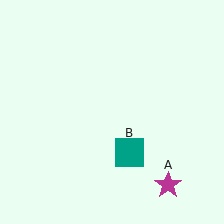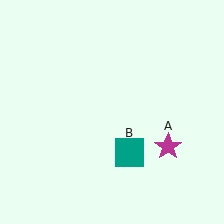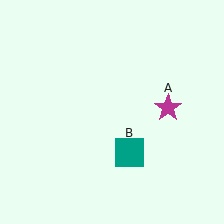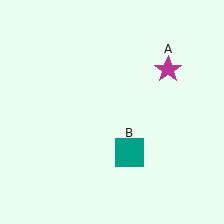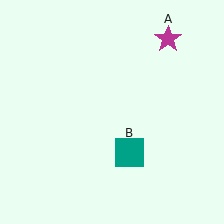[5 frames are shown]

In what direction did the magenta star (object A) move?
The magenta star (object A) moved up.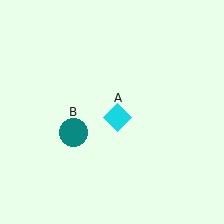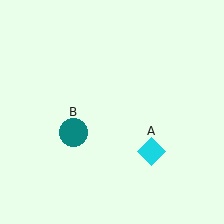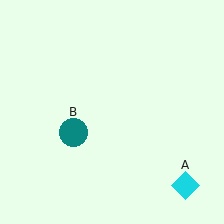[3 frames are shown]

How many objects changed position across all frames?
1 object changed position: cyan diamond (object A).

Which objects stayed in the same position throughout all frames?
Teal circle (object B) remained stationary.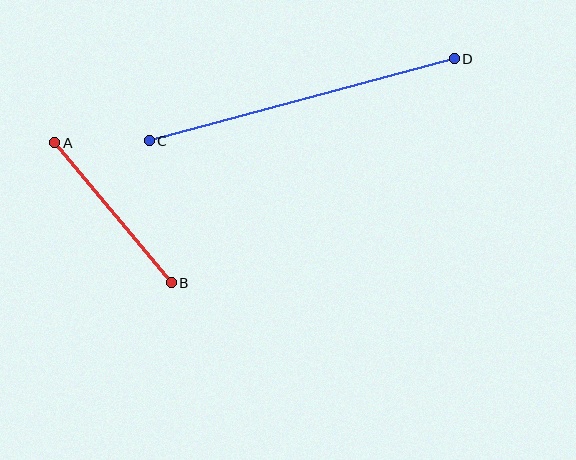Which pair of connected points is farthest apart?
Points C and D are farthest apart.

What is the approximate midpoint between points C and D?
The midpoint is at approximately (302, 100) pixels.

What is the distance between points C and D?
The distance is approximately 316 pixels.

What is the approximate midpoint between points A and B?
The midpoint is at approximately (113, 213) pixels.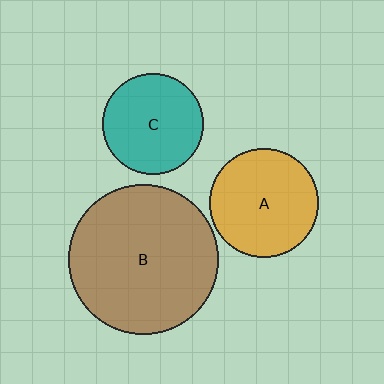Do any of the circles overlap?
No, none of the circles overlap.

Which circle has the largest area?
Circle B (brown).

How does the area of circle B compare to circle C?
Approximately 2.2 times.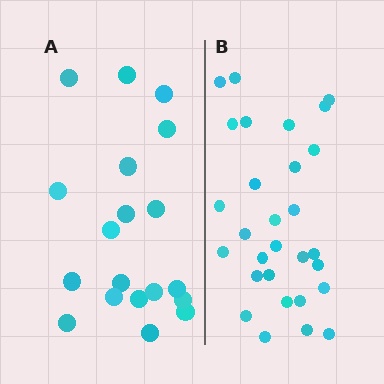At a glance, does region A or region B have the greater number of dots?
Region B (the right region) has more dots.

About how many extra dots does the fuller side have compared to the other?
Region B has roughly 10 or so more dots than region A.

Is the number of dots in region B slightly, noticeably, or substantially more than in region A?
Region B has substantially more. The ratio is roughly 1.5 to 1.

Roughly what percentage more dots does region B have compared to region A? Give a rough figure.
About 55% more.